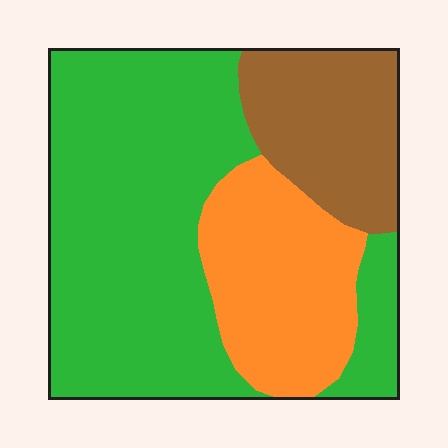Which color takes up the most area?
Green, at roughly 55%.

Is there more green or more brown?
Green.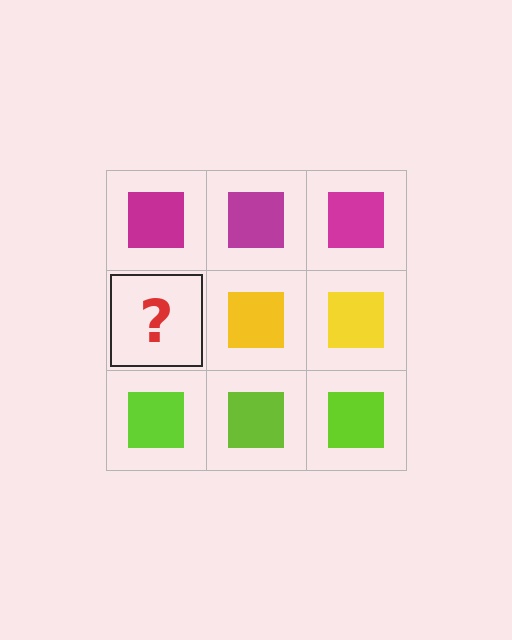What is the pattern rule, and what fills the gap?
The rule is that each row has a consistent color. The gap should be filled with a yellow square.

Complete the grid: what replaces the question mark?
The question mark should be replaced with a yellow square.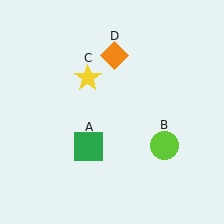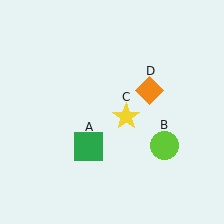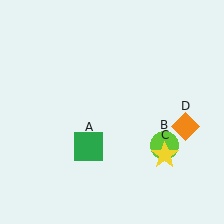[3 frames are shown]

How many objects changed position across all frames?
2 objects changed position: yellow star (object C), orange diamond (object D).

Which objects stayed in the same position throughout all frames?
Green square (object A) and lime circle (object B) remained stationary.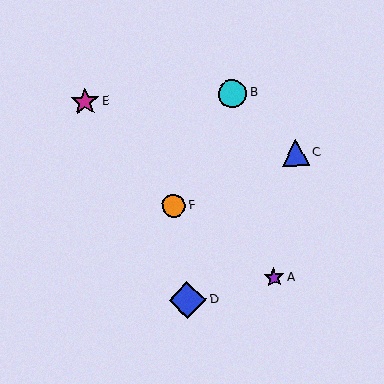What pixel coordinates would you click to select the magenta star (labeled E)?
Click at (85, 102) to select the magenta star E.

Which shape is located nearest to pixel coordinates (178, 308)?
The blue diamond (labeled D) at (187, 300) is nearest to that location.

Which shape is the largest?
The blue diamond (labeled D) is the largest.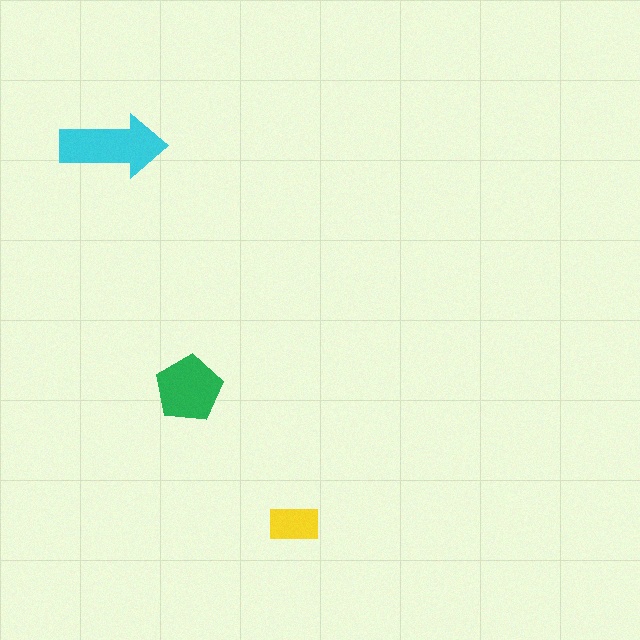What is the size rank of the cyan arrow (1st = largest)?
1st.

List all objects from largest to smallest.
The cyan arrow, the green pentagon, the yellow rectangle.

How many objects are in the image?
There are 3 objects in the image.